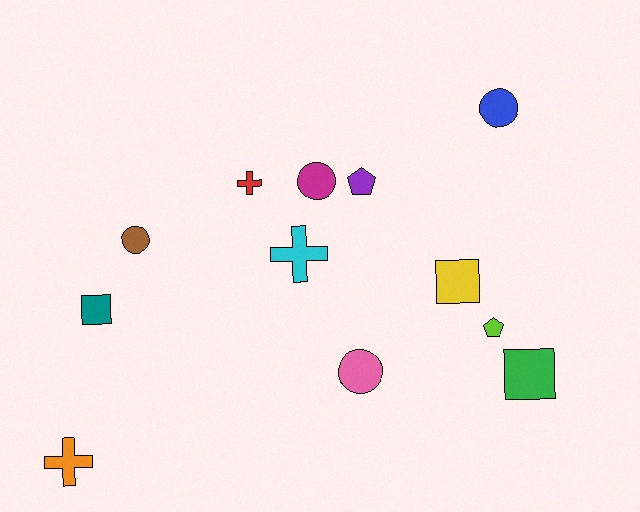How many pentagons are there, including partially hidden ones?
There are 2 pentagons.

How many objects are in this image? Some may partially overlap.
There are 12 objects.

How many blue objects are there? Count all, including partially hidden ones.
There is 1 blue object.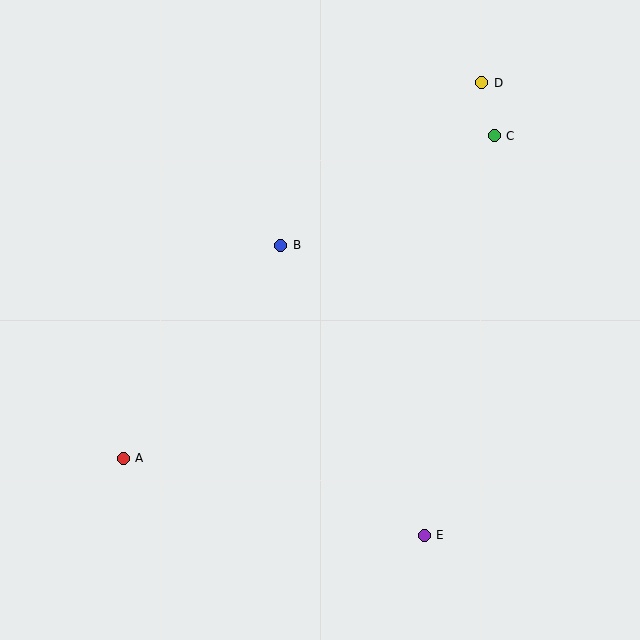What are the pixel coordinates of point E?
Point E is at (424, 535).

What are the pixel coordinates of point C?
Point C is at (494, 136).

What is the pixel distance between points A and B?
The distance between A and B is 265 pixels.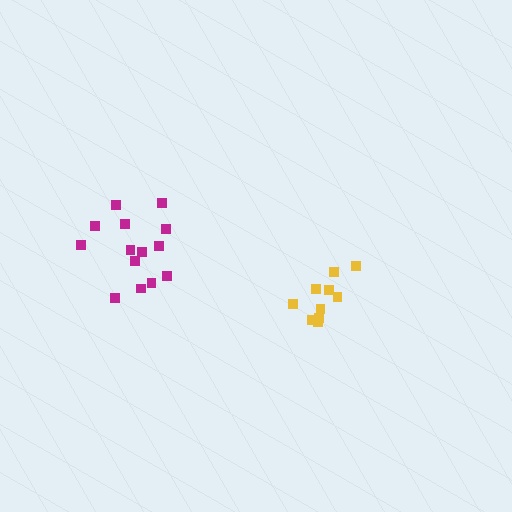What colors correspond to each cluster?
The clusters are colored: magenta, yellow.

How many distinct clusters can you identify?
There are 2 distinct clusters.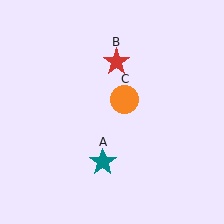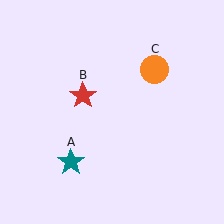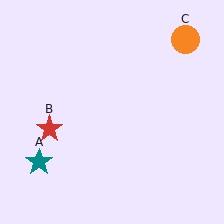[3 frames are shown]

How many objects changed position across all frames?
3 objects changed position: teal star (object A), red star (object B), orange circle (object C).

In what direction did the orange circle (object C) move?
The orange circle (object C) moved up and to the right.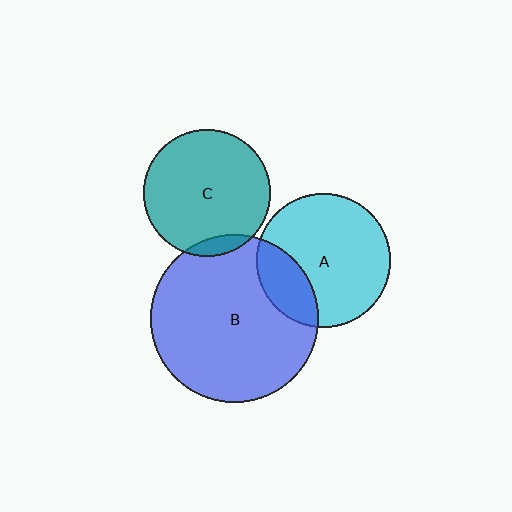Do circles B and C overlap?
Yes.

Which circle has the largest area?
Circle B (blue).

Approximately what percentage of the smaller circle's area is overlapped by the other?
Approximately 5%.